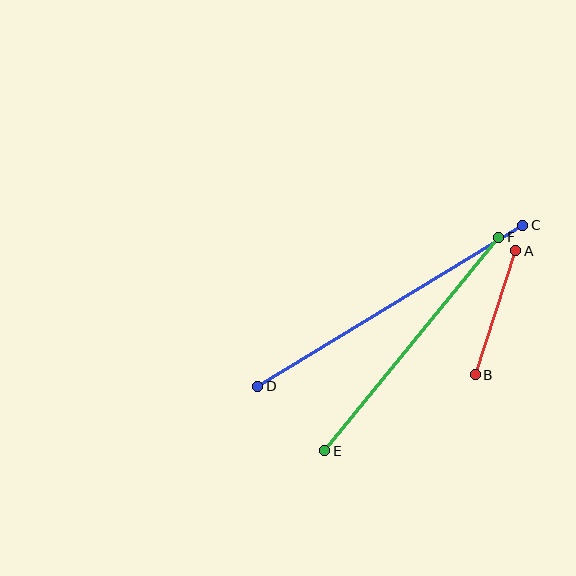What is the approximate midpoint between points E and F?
The midpoint is at approximately (412, 344) pixels.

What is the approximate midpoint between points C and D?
The midpoint is at approximately (390, 306) pixels.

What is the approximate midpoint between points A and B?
The midpoint is at approximately (496, 313) pixels.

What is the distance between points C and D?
The distance is approximately 310 pixels.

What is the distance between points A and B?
The distance is approximately 131 pixels.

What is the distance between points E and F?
The distance is approximately 275 pixels.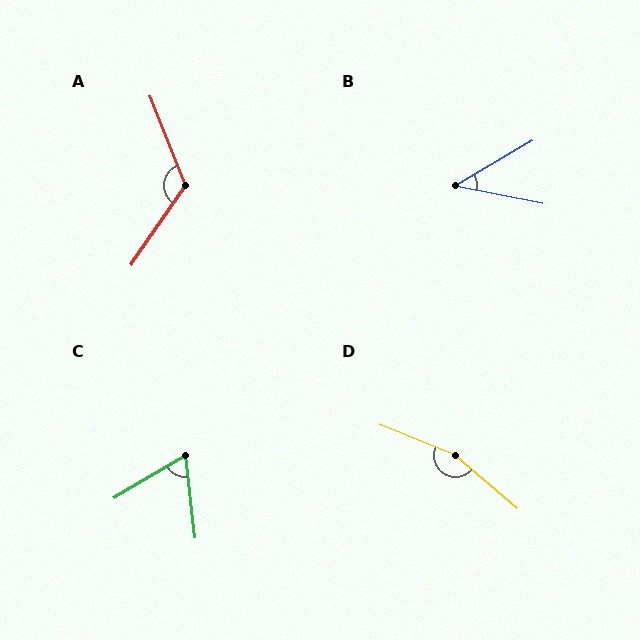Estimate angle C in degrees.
Approximately 66 degrees.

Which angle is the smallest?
B, at approximately 42 degrees.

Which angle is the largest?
D, at approximately 161 degrees.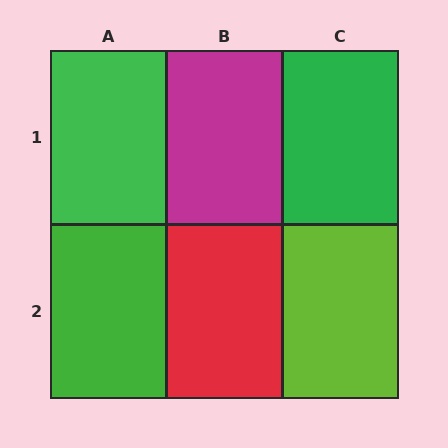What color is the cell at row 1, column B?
Magenta.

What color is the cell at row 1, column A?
Green.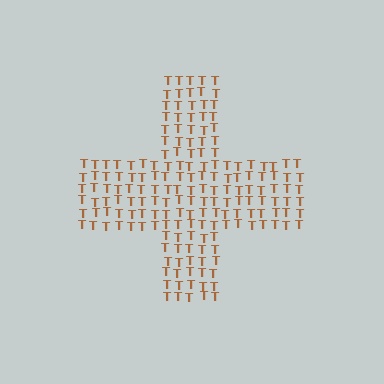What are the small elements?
The small elements are letter T's.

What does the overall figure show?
The overall figure shows a cross.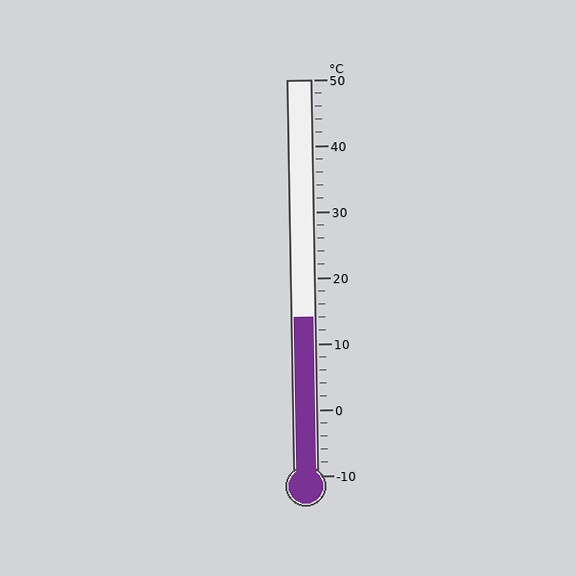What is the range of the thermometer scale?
The thermometer scale ranges from -10°C to 50°C.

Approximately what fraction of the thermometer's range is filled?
The thermometer is filled to approximately 40% of its range.